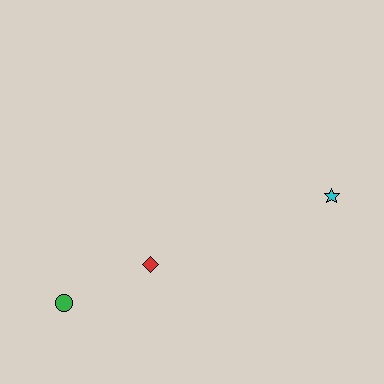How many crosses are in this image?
There are no crosses.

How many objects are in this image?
There are 3 objects.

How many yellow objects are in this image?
There are no yellow objects.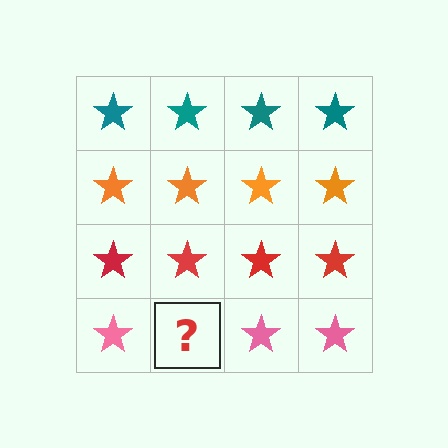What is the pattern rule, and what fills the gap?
The rule is that each row has a consistent color. The gap should be filled with a pink star.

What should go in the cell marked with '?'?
The missing cell should contain a pink star.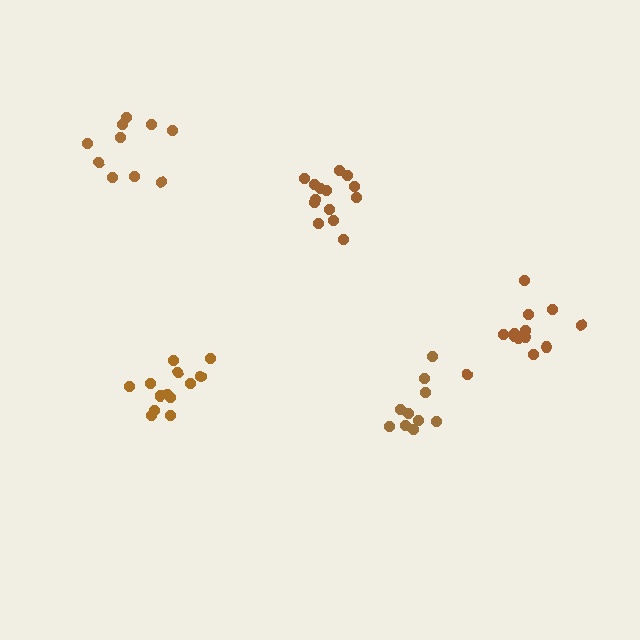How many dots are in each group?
Group 1: 14 dots, Group 2: 13 dots, Group 3: 11 dots, Group 4: 14 dots, Group 5: 10 dots (62 total).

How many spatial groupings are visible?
There are 5 spatial groupings.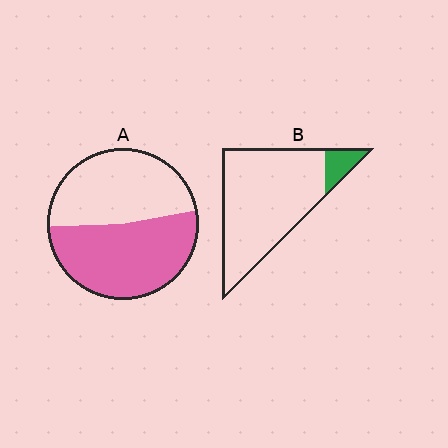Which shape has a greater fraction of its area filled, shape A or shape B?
Shape A.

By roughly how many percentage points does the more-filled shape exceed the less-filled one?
By roughly 40 percentage points (A over B).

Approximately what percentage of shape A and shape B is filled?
A is approximately 50% and B is approximately 10%.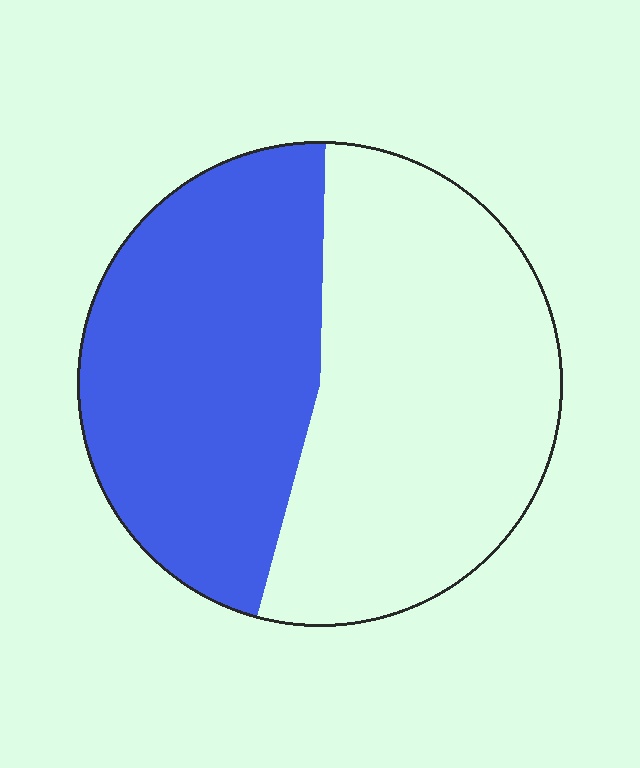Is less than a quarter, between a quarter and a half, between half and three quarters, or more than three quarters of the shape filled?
Between a quarter and a half.